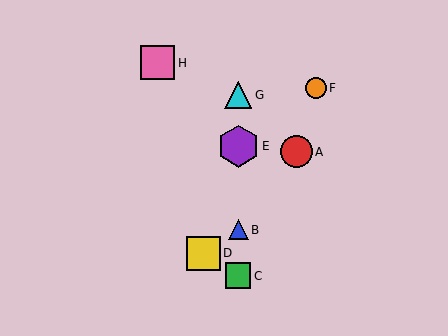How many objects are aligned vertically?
4 objects (B, C, E, G) are aligned vertically.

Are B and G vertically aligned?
Yes, both are at x≈238.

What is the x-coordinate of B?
Object B is at x≈238.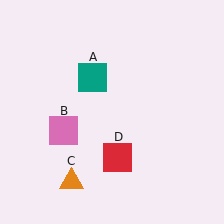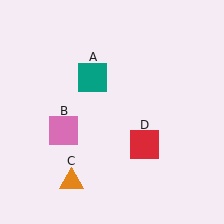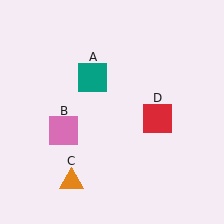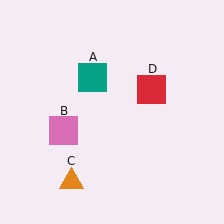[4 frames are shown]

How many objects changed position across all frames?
1 object changed position: red square (object D).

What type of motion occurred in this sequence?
The red square (object D) rotated counterclockwise around the center of the scene.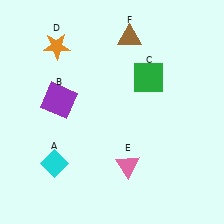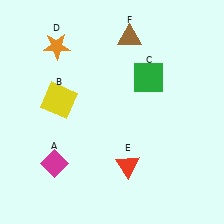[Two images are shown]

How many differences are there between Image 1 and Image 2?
There are 3 differences between the two images.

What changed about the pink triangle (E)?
In Image 1, E is pink. In Image 2, it changed to red.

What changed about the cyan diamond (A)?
In Image 1, A is cyan. In Image 2, it changed to magenta.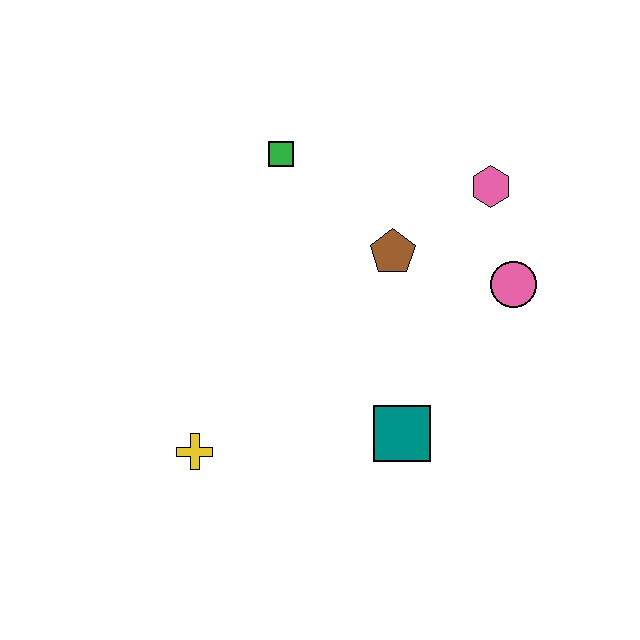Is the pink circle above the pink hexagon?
No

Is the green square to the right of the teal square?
No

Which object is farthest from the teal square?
The green square is farthest from the teal square.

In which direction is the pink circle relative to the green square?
The pink circle is to the right of the green square.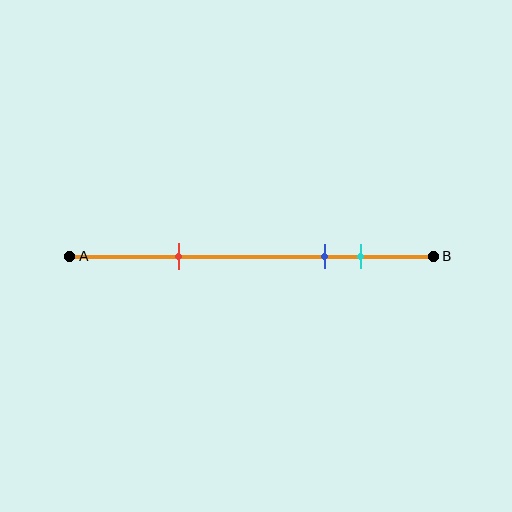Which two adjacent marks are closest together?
The blue and cyan marks are the closest adjacent pair.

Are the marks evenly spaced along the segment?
No, the marks are not evenly spaced.